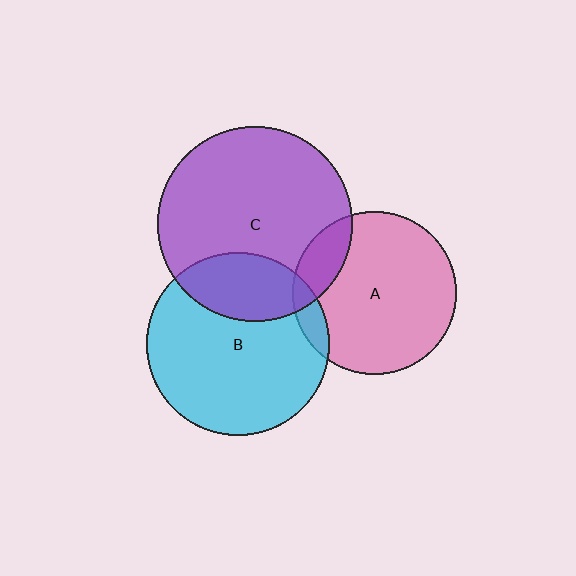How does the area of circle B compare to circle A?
Approximately 1.2 times.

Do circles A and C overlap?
Yes.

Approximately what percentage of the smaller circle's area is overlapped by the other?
Approximately 15%.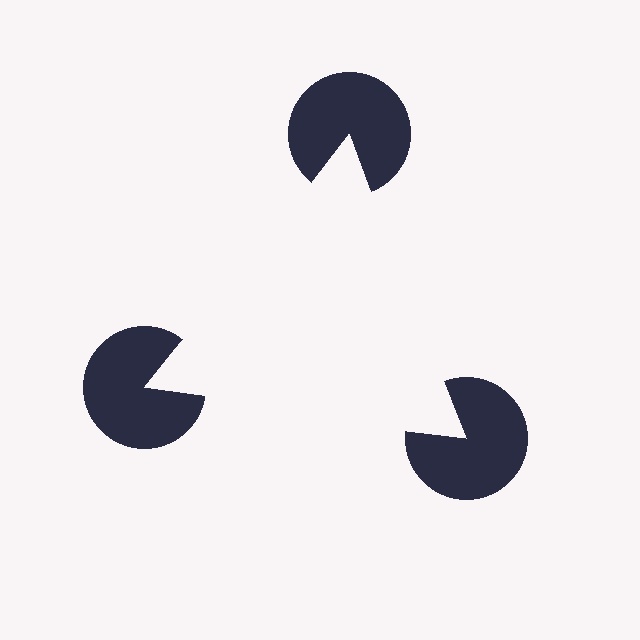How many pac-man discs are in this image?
There are 3 — one at each vertex of the illusory triangle.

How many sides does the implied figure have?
3 sides.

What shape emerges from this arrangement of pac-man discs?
An illusory triangle — its edges are inferred from the aligned wedge cuts in the pac-man discs, not physically drawn.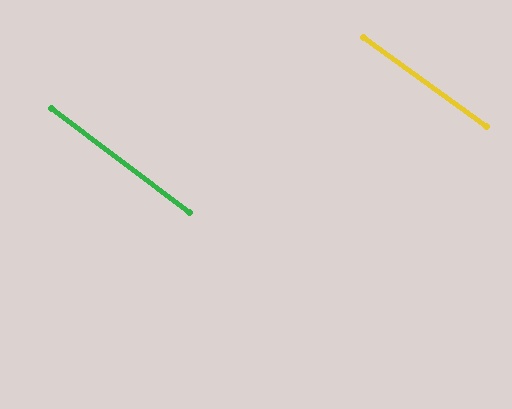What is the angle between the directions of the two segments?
Approximately 1 degree.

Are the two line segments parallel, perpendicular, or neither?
Parallel — their directions differ by only 1.3°.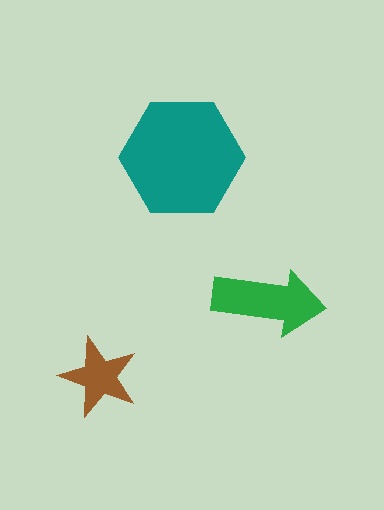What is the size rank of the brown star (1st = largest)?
3rd.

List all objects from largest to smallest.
The teal hexagon, the green arrow, the brown star.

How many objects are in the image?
There are 3 objects in the image.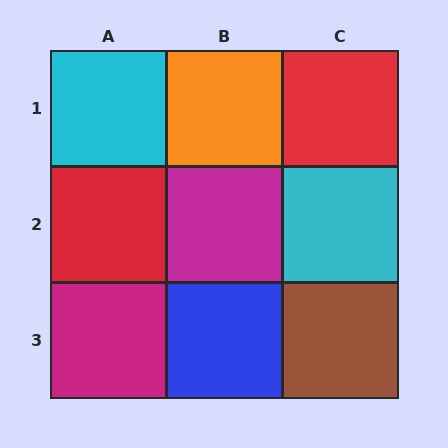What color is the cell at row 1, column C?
Red.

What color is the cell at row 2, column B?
Magenta.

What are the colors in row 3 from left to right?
Magenta, blue, brown.